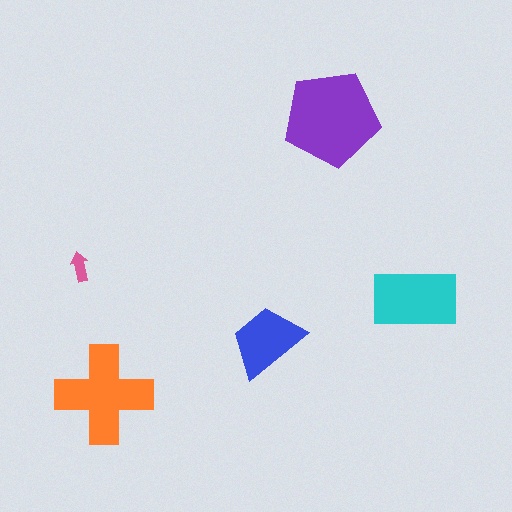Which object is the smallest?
The pink arrow.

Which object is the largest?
The purple pentagon.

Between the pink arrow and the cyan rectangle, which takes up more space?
The cyan rectangle.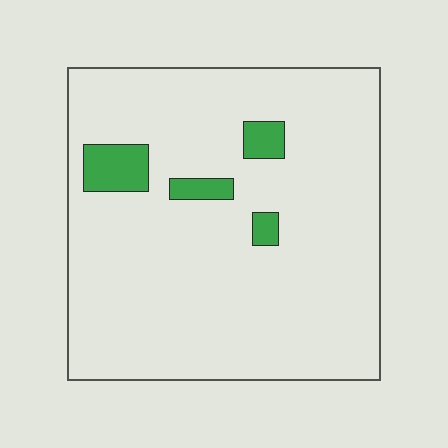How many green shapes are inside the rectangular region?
4.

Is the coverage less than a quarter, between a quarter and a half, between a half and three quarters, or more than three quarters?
Less than a quarter.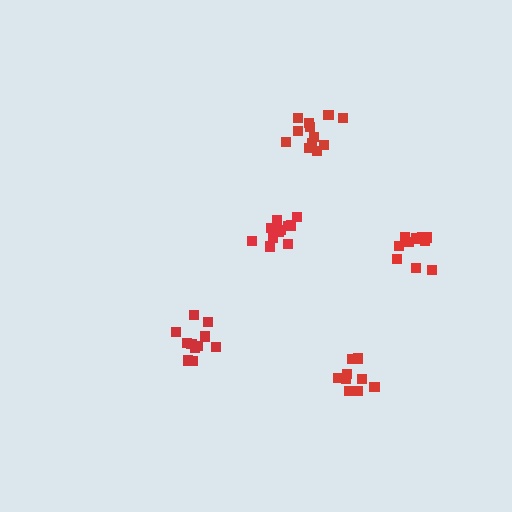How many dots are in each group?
Group 1: 11 dots, Group 2: 10 dots, Group 3: 9 dots, Group 4: 11 dots, Group 5: 12 dots (53 total).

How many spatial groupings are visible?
There are 5 spatial groupings.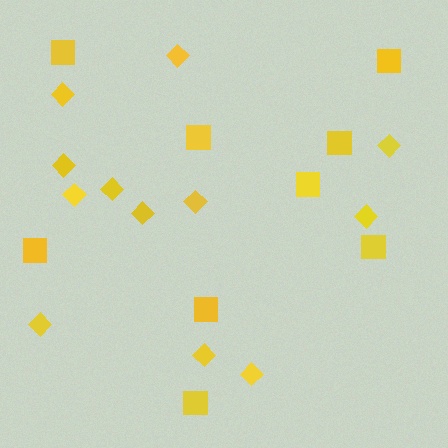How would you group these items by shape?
There are 2 groups: one group of squares (9) and one group of diamonds (12).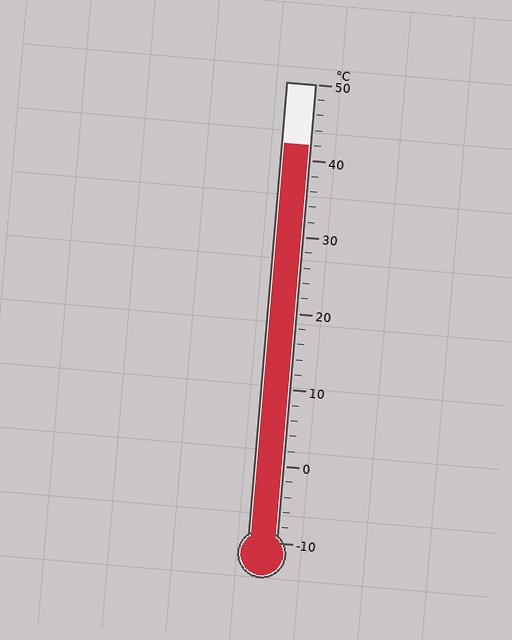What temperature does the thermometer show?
The thermometer shows approximately 42°C.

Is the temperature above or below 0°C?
The temperature is above 0°C.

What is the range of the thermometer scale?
The thermometer scale ranges from -10°C to 50°C.